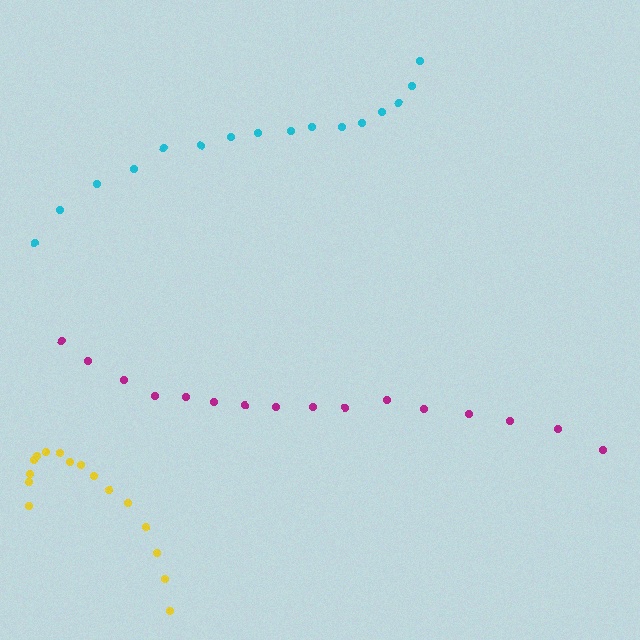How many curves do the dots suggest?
There are 3 distinct paths.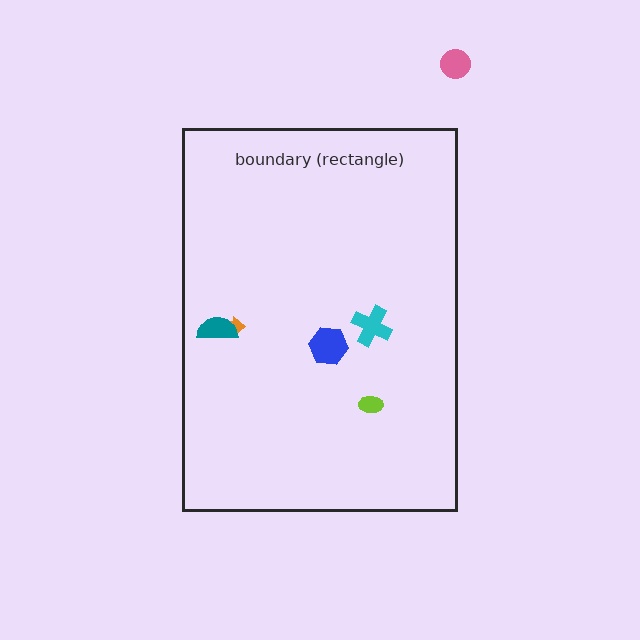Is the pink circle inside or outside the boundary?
Outside.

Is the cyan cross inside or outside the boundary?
Inside.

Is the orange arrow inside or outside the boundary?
Inside.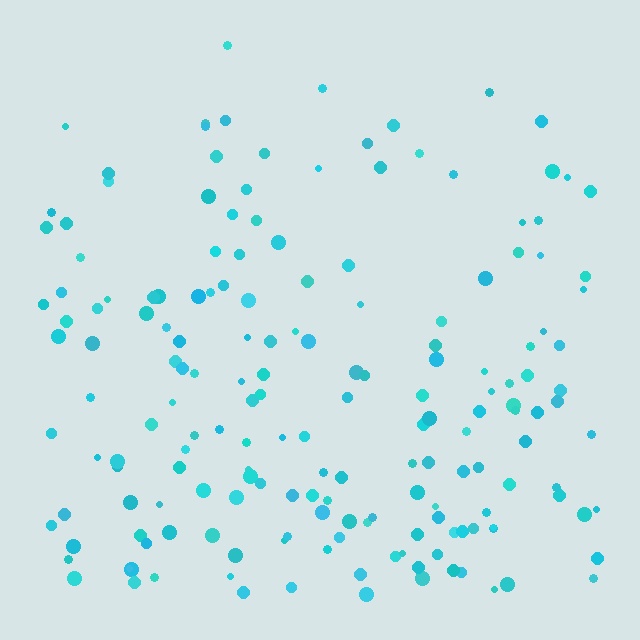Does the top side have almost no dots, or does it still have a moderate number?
Still a moderate number, just noticeably fewer than the bottom.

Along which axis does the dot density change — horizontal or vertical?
Vertical.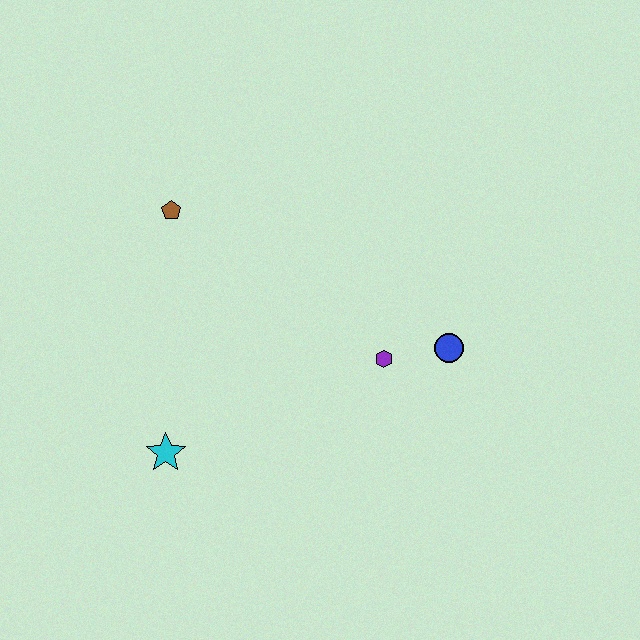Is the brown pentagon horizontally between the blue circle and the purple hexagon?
No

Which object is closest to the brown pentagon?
The cyan star is closest to the brown pentagon.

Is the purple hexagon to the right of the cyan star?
Yes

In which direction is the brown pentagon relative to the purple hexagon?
The brown pentagon is to the left of the purple hexagon.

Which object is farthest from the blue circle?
The brown pentagon is farthest from the blue circle.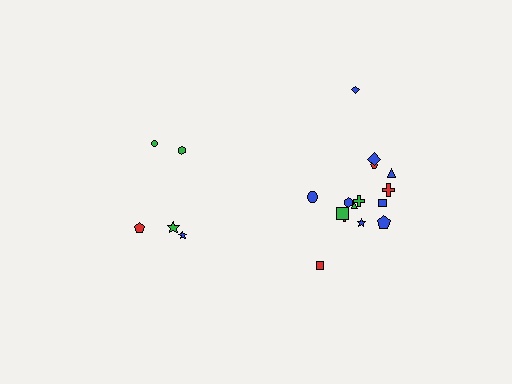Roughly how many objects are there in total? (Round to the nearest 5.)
Roughly 20 objects in total.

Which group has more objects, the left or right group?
The right group.